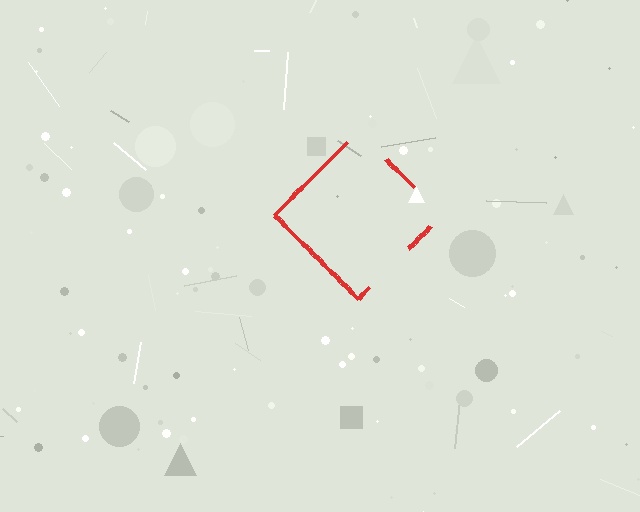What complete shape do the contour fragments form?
The contour fragments form a diamond.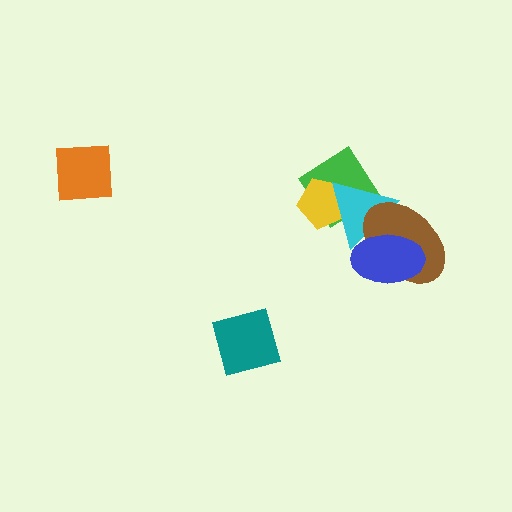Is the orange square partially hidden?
No, no other shape covers it.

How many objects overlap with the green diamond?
2 objects overlap with the green diamond.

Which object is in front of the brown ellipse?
The blue ellipse is in front of the brown ellipse.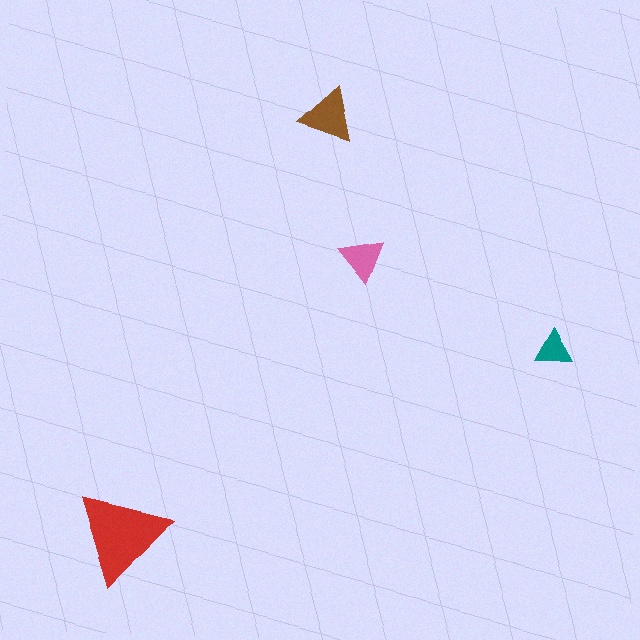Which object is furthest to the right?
The teal triangle is rightmost.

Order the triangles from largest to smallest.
the red one, the brown one, the pink one, the teal one.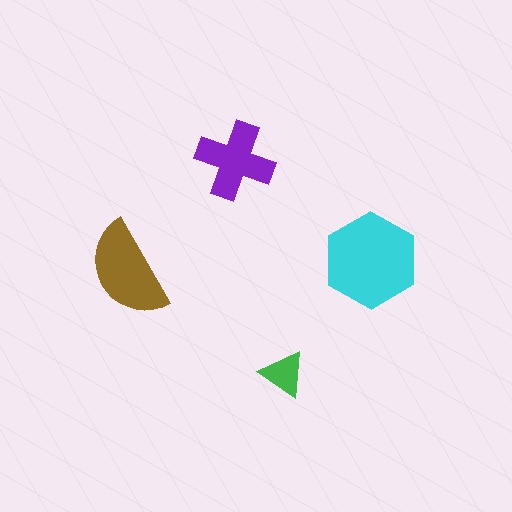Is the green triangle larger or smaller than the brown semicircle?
Smaller.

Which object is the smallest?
The green triangle.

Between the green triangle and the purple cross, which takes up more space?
The purple cross.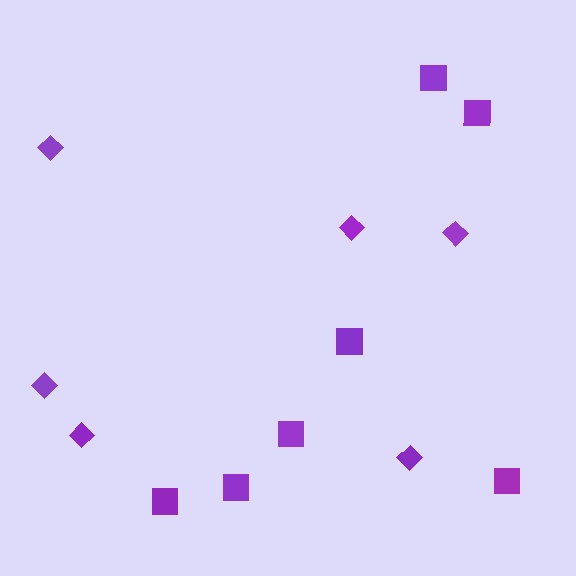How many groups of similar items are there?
There are 2 groups: one group of squares (7) and one group of diamonds (6).